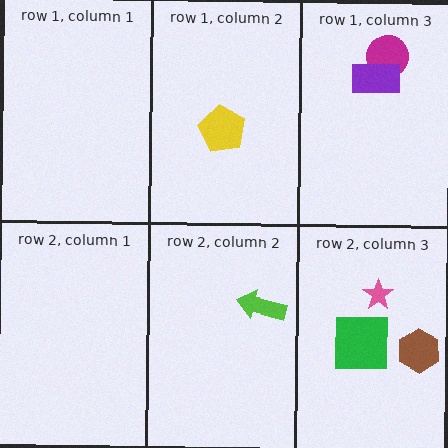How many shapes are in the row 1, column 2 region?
1.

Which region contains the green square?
The row 2, column 3 region.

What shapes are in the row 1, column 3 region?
The magenta circle, the purple rectangle.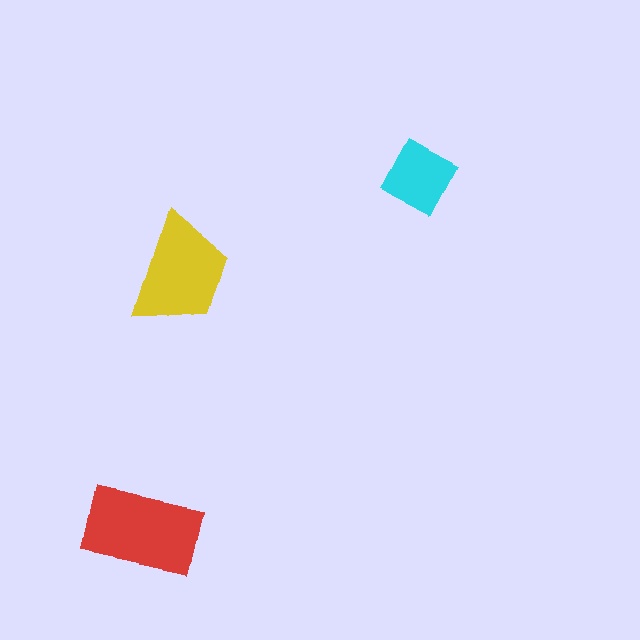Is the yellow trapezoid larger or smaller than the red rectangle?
Smaller.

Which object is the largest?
The red rectangle.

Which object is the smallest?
The cyan square.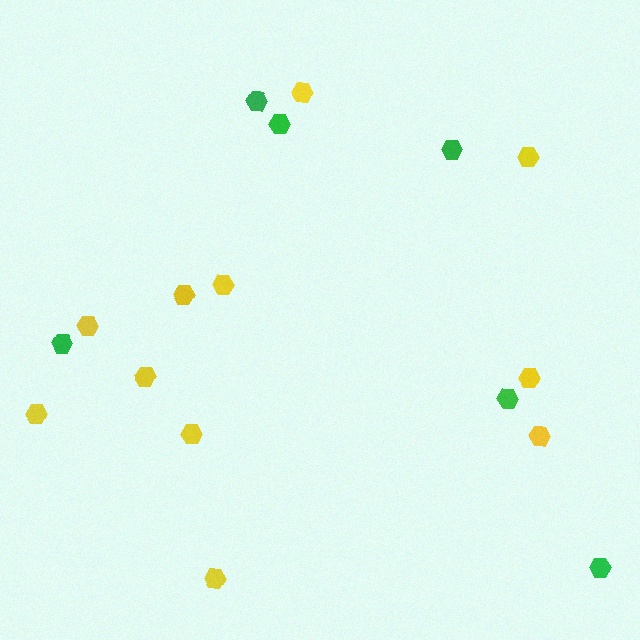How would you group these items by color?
There are 2 groups: one group of green hexagons (6) and one group of yellow hexagons (11).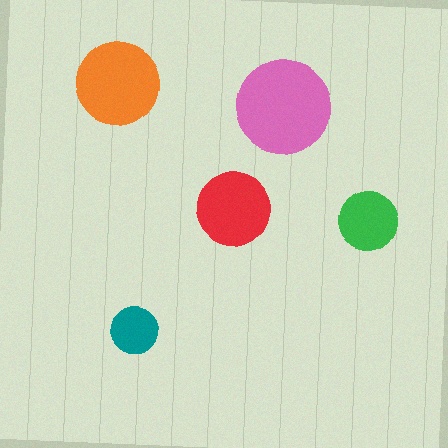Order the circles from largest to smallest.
the pink one, the orange one, the red one, the green one, the teal one.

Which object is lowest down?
The teal circle is bottommost.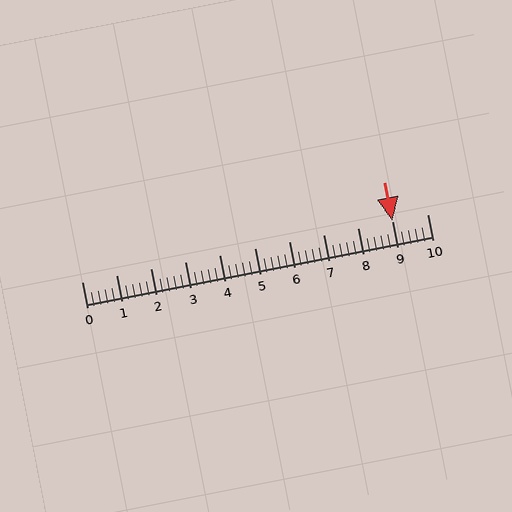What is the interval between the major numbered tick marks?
The major tick marks are spaced 1 units apart.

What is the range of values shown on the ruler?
The ruler shows values from 0 to 10.